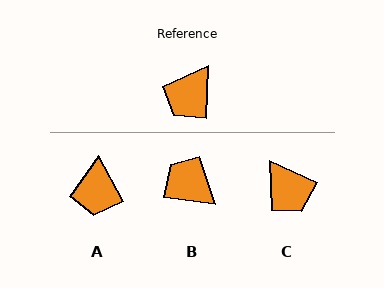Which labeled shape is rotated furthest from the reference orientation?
B, about 96 degrees away.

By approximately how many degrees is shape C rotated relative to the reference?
Approximately 67 degrees counter-clockwise.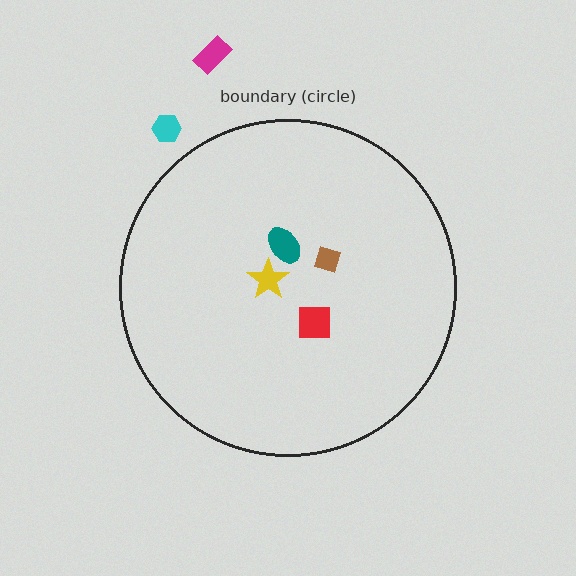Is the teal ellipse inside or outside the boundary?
Inside.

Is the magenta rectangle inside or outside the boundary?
Outside.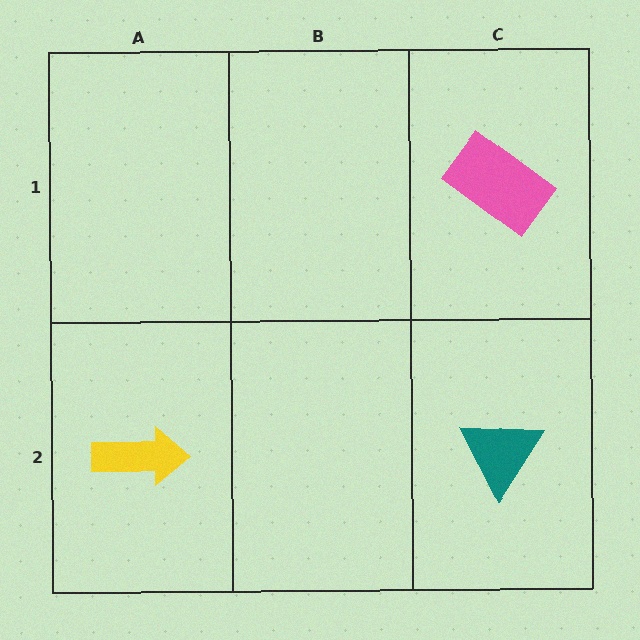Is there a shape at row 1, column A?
No, that cell is empty.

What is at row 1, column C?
A pink rectangle.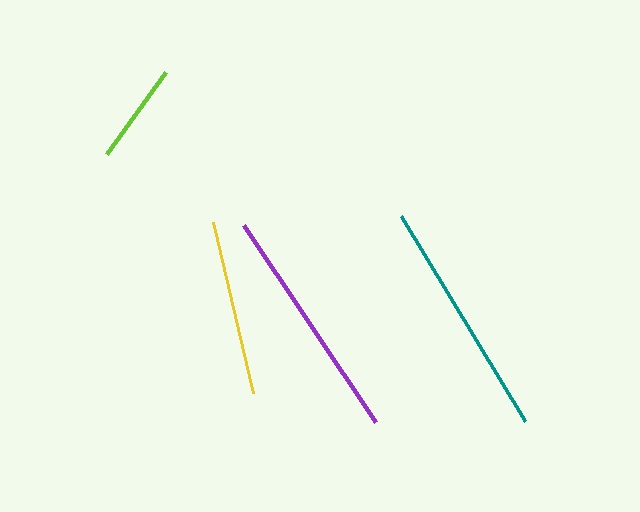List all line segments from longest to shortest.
From longest to shortest: teal, purple, yellow, lime.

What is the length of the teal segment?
The teal segment is approximately 239 pixels long.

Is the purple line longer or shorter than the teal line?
The teal line is longer than the purple line.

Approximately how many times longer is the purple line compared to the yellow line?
The purple line is approximately 1.3 times the length of the yellow line.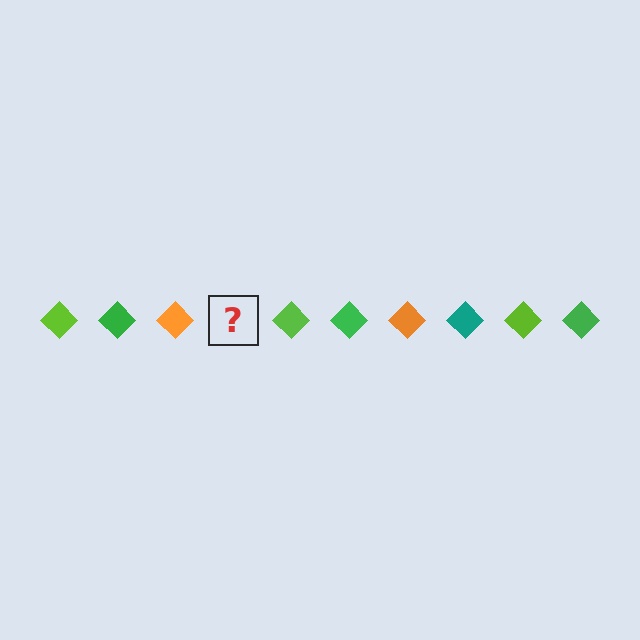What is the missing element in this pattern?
The missing element is a teal diamond.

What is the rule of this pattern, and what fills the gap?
The rule is that the pattern cycles through lime, green, orange, teal diamonds. The gap should be filled with a teal diamond.